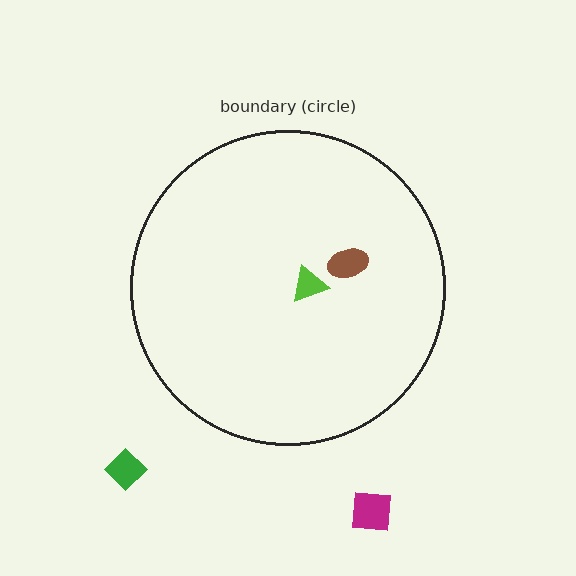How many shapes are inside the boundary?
2 inside, 2 outside.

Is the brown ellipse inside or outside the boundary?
Inside.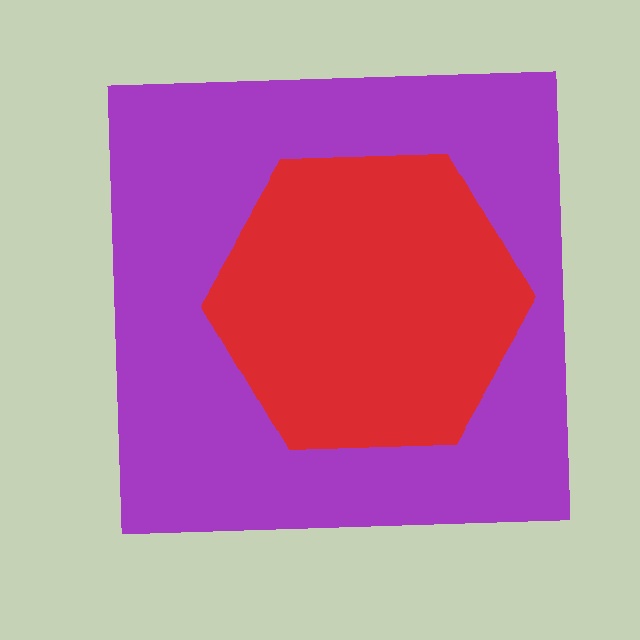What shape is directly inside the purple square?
The red hexagon.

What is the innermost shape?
The red hexagon.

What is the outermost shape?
The purple square.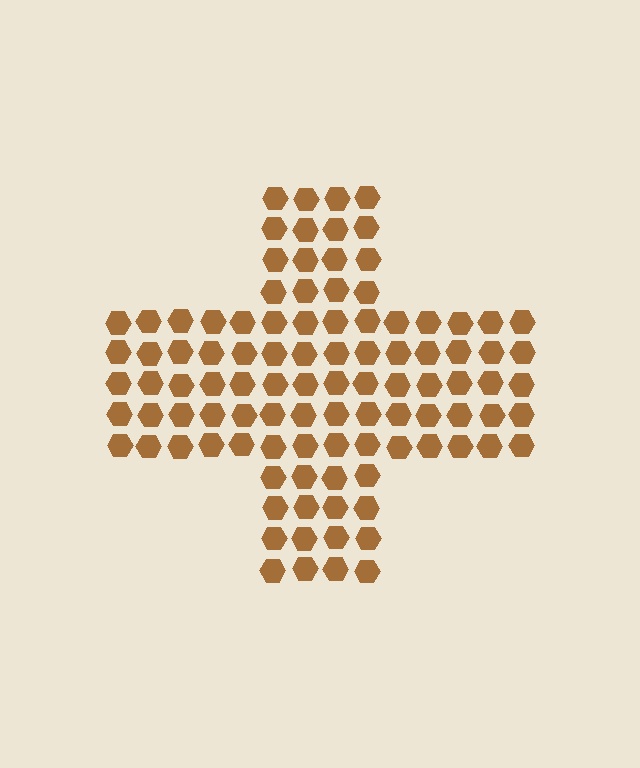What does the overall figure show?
The overall figure shows a cross.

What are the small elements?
The small elements are hexagons.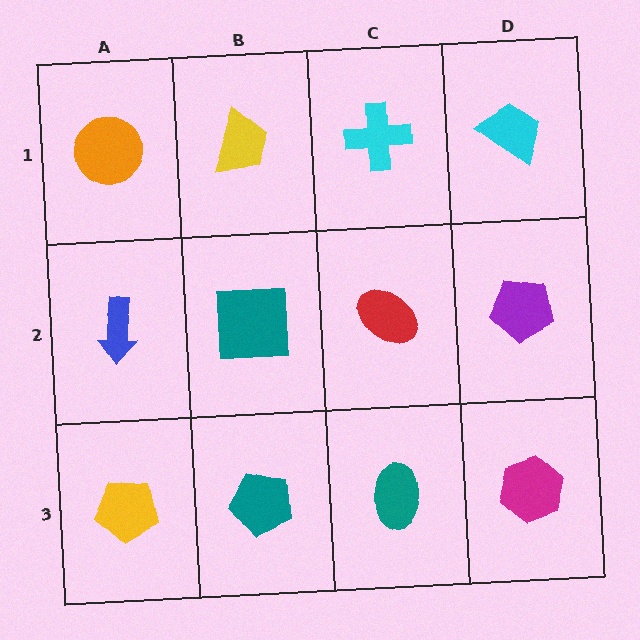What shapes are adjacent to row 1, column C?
A red ellipse (row 2, column C), a yellow trapezoid (row 1, column B), a cyan trapezoid (row 1, column D).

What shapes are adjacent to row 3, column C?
A red ellipse (row 2, column C), a teal pentagon (row 3, column B), a magenta hexagon (row 3, column D).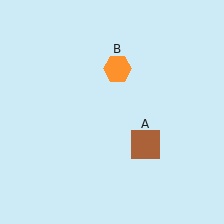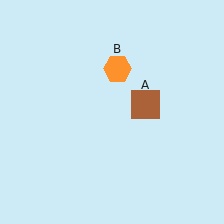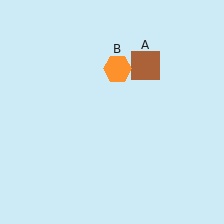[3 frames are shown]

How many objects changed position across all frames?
1 object changed position: brown square (object A).